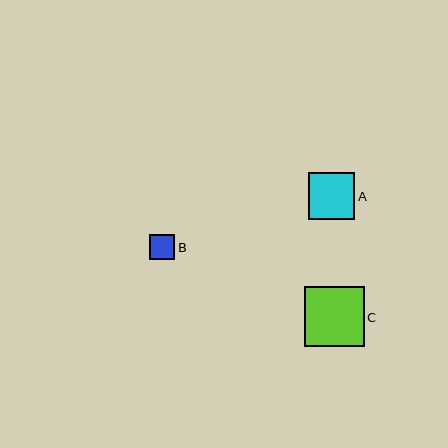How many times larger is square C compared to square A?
Square C is approximately 1.3 times the size of square A.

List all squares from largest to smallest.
From largest to smallest: C, A, B.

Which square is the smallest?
Square B is the smallest with a size of approximately 26 pixels.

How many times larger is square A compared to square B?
Square A is approximately 1.8 times the size of square B.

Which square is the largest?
Square C is the largest with a size of approximately 60 pixels.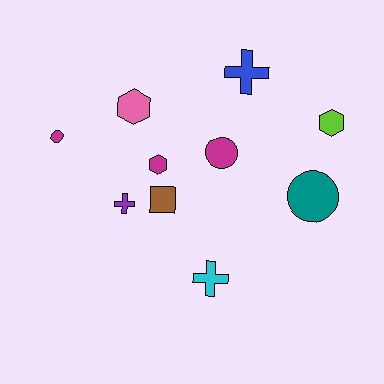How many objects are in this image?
There are 10 objects.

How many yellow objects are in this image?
There are no yellow objects.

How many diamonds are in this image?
There are no diamonds.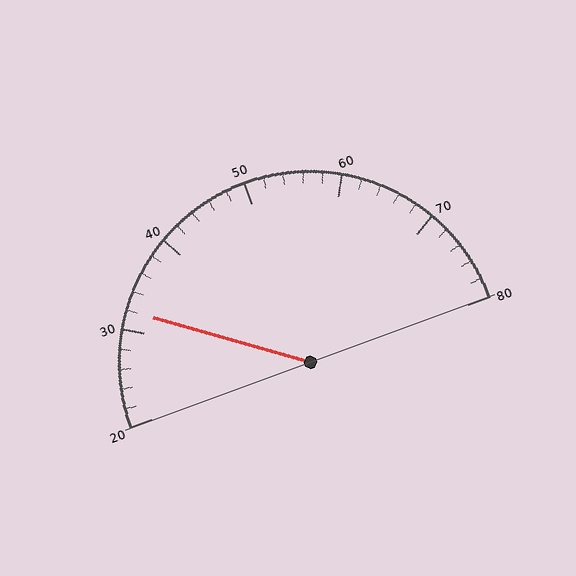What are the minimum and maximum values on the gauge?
The gauge ranges from 20 to 80.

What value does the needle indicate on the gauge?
The needle indicates approximately 32.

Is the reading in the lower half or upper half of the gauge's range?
The reading is in the lower half of the range (20 to 80).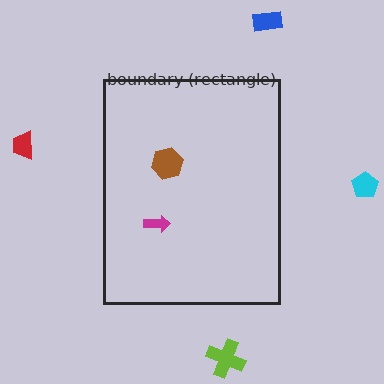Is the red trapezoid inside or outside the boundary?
Outside.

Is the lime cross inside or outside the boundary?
Outside.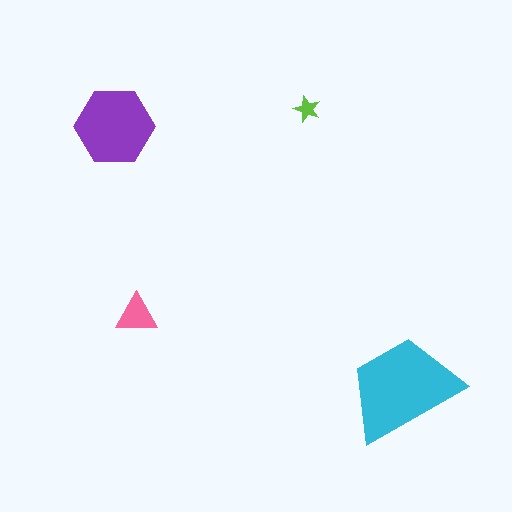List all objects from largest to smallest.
The cyan trapezoid, the purple hexagon, the pink triangle, the lime star.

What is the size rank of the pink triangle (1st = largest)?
3rd.